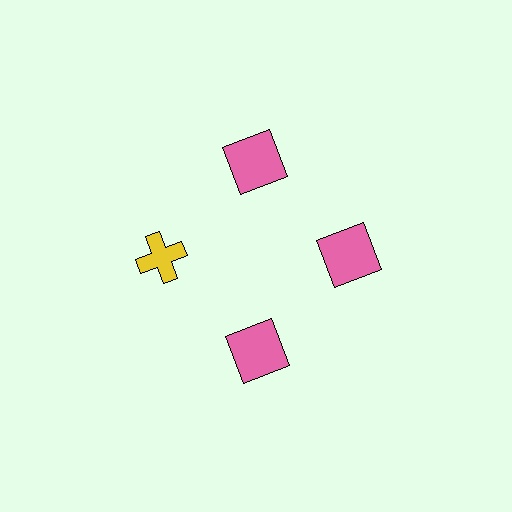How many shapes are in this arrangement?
There are 4 shapes arranged in a ring pattern.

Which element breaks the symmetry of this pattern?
The yellow cross at roughly the 9 o'clock position breaks the symmetry. All other shapes are pink squares.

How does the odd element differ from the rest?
It differs in both color (yellow instead of pink) and shape (cross instead of square).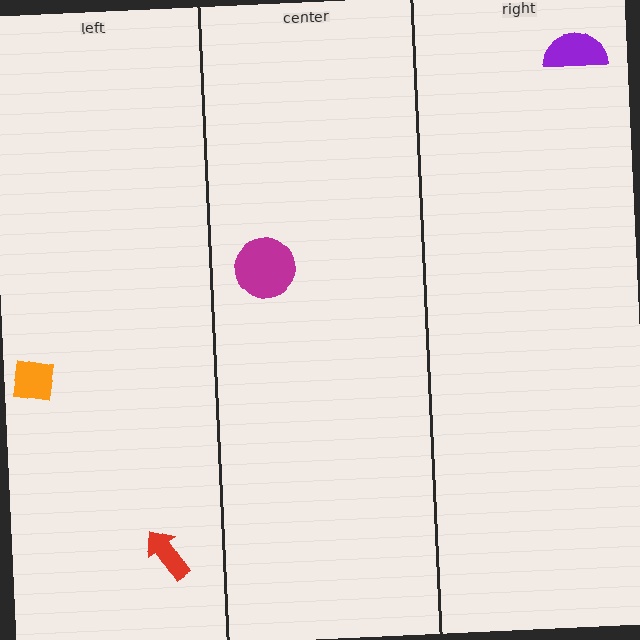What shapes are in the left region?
The orange square, the red arrow.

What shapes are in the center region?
The magenta circle.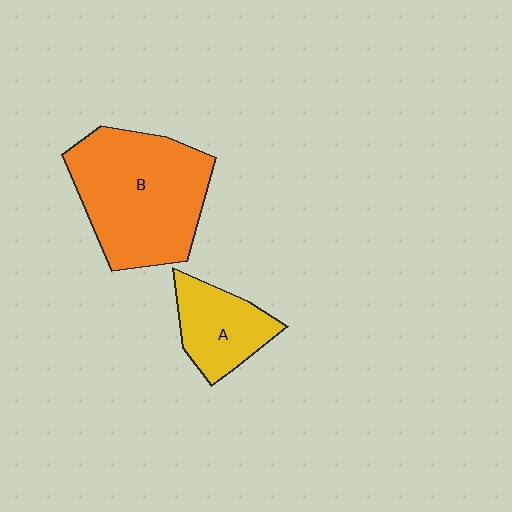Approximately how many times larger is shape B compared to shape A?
Approximately 2.2 times.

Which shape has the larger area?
Shape B (orange).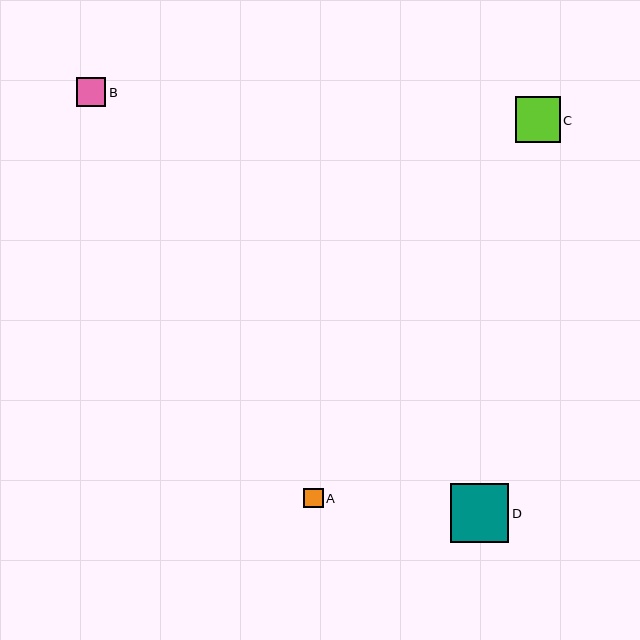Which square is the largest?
Square D is the largest with a size of approximately 59 pixels.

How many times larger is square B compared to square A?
Square B is approximately 1.5 times the size of square A.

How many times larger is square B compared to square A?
Square B is approximately 1.5 times the size of square A.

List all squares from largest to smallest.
From largest to smallest: D, C, B, A.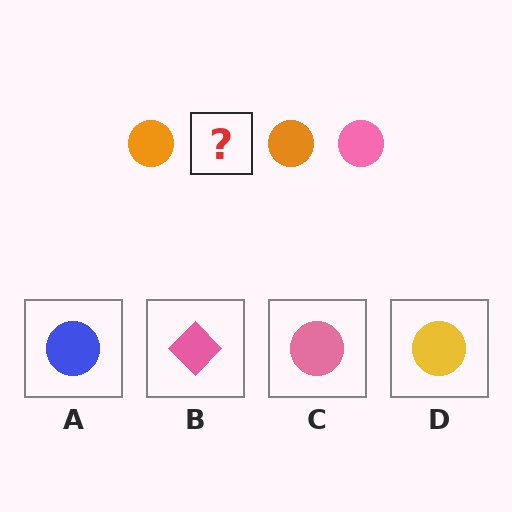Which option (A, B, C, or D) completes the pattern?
C.